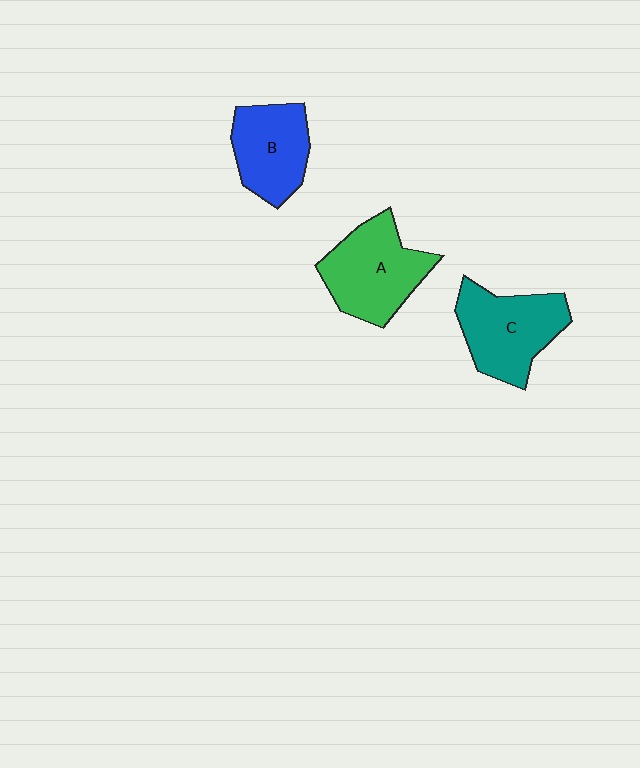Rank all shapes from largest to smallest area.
From largest to smallest: A (green), C (teal), B (blue).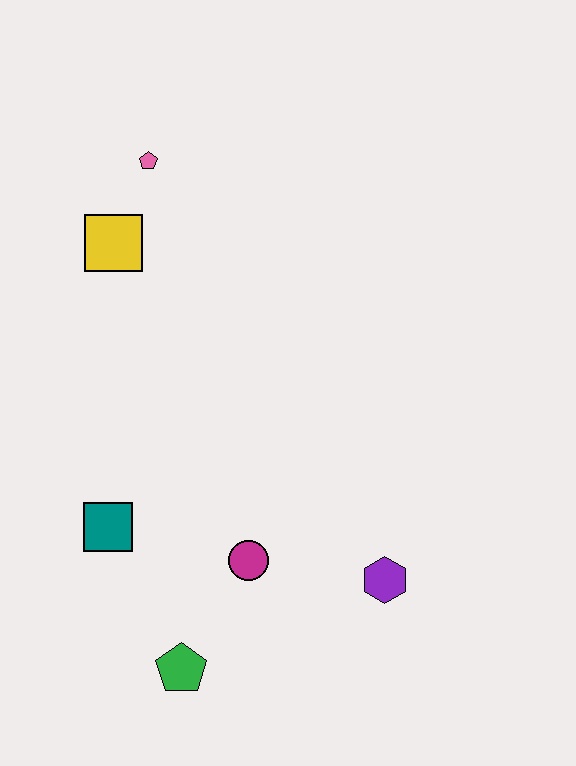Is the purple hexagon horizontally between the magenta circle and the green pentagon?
No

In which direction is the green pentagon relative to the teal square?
The green pentagon is below the teal square.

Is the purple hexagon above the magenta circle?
No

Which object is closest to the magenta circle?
The green pentagon is closest to the magenta circle.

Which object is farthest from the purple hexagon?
The pink pentagon is farthest from the purple hexagon.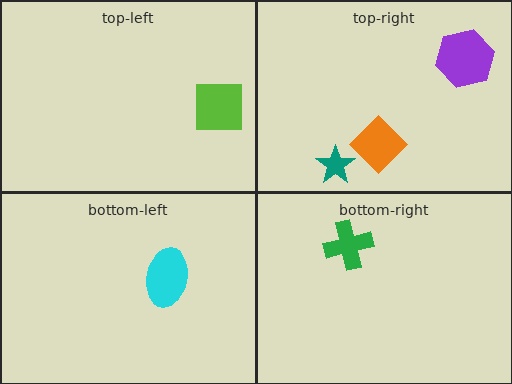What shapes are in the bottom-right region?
The green cross.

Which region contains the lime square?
The top-left region.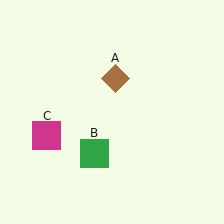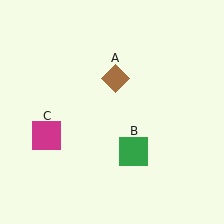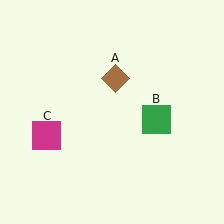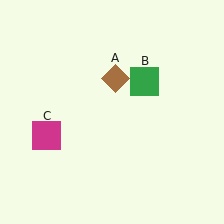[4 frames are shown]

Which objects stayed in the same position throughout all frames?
Brown diamond (object A) and magenta square (object C) remained stationary.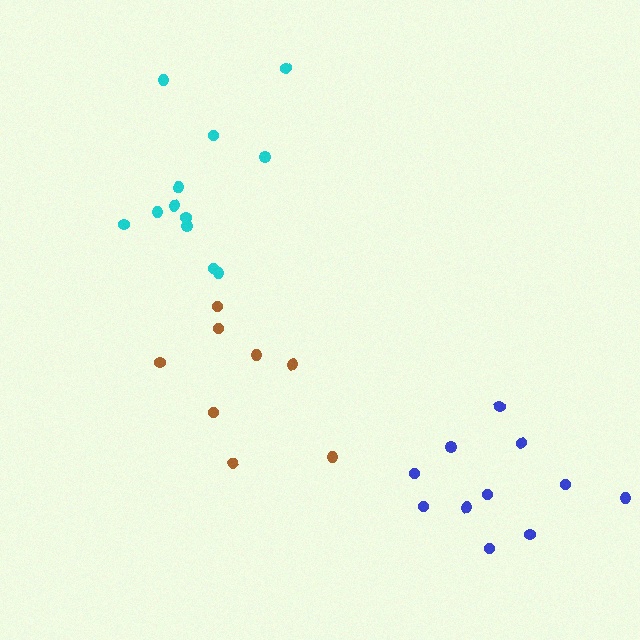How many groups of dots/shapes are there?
There are 3 groups.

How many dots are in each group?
Group 1: 8 dots, Group 2: 11 dots, Group 3: 12 dots (31 total).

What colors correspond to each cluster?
The clusters are colored: brown, blue, cyan.